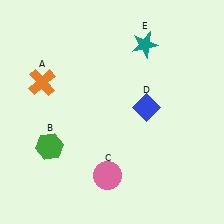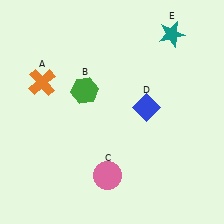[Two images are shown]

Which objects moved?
The objects that moved are: the green hexagon (B), the teal star (E).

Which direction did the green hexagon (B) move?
The green hexagon (B) moved up.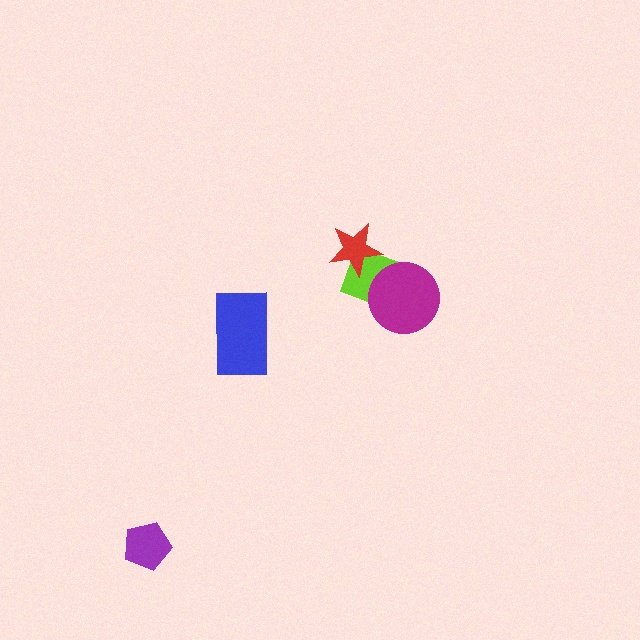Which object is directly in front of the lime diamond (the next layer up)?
The red star is directly in front of the lime diamond.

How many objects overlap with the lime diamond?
2 objects overlap with the lime diamond.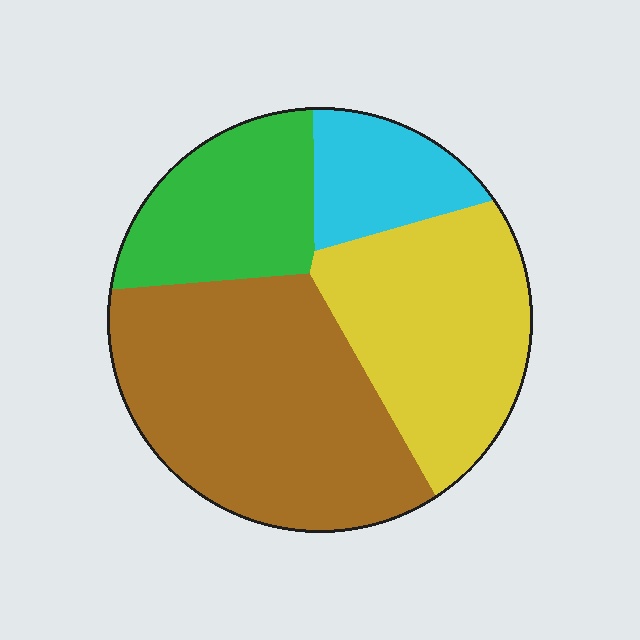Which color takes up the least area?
Cyan, at roughly 10%.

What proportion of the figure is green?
Green takes up about one fifth (1/5) of the figure.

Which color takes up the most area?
Brown, at roughly 40%.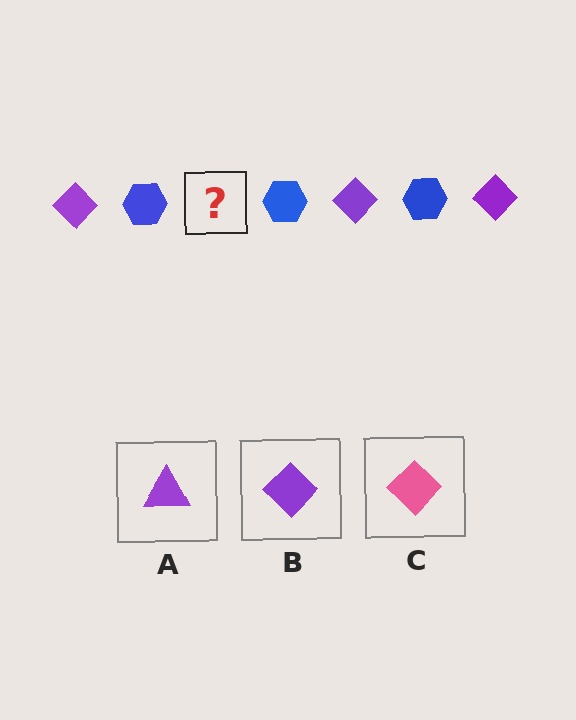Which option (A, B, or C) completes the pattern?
B.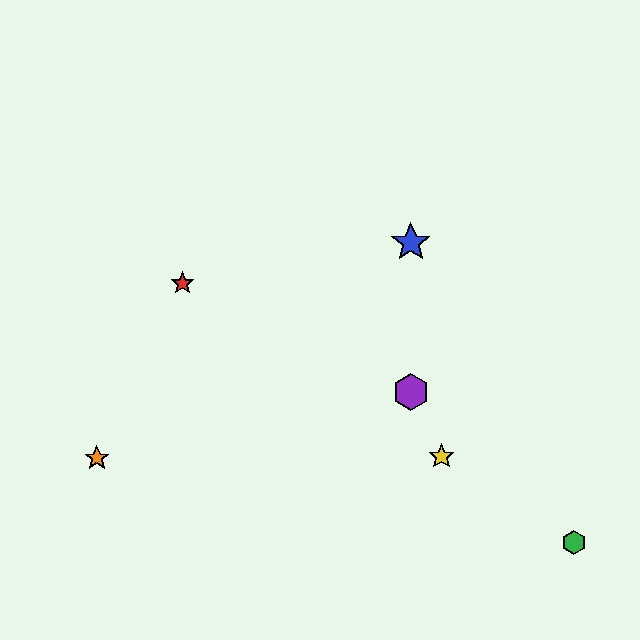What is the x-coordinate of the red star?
The red star is at x≈182.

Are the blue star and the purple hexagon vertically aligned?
Yes, both are at x≈411.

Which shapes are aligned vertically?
The blue star, the purple hexagon are aligned vertically.